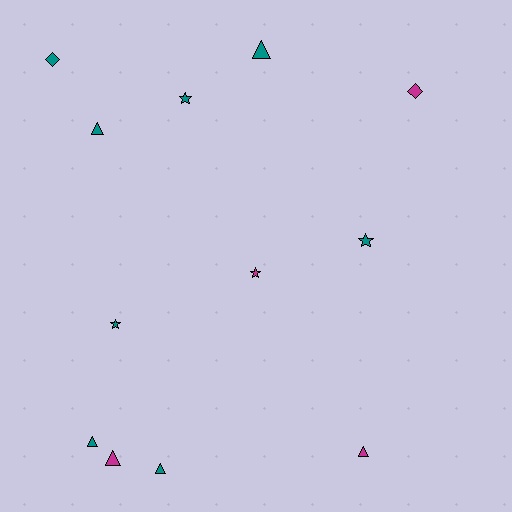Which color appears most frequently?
Teal, with 8 objects.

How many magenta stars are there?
There is 1 magenta star.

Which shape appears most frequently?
Triangle, with 6 objects.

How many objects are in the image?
There are 12 objects.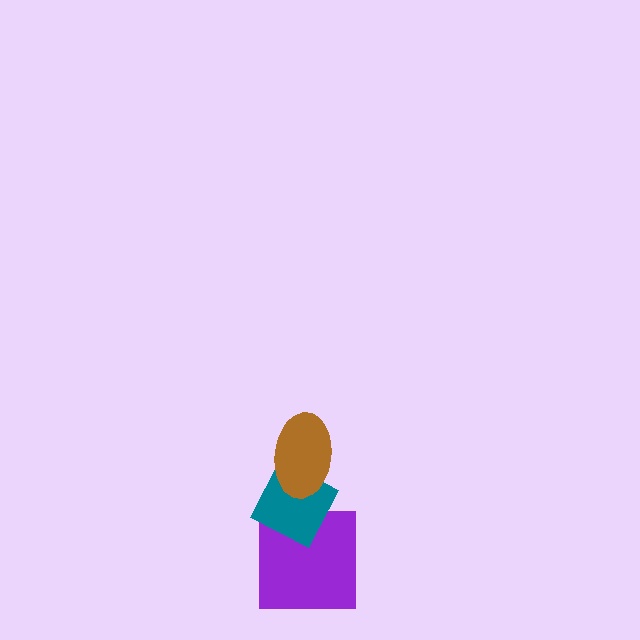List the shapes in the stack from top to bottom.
From top to bottom: the brown ellipse, the teal diamond, the purple square.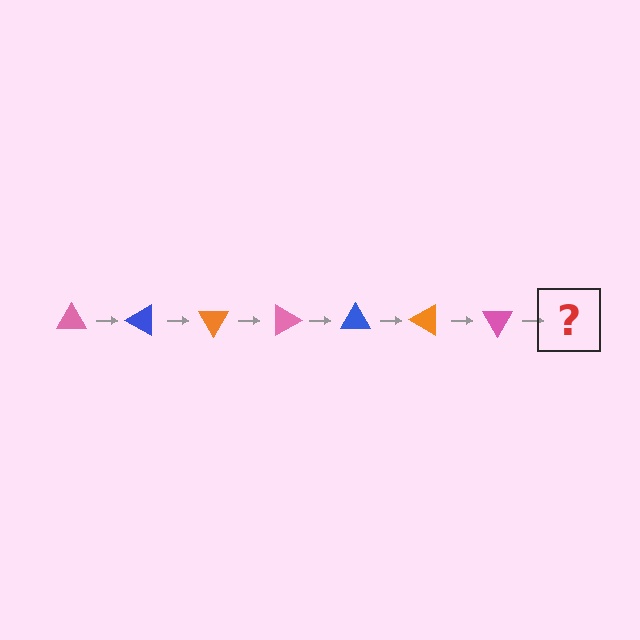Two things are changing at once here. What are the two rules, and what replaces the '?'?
The two rules are that it rotates 30 degrees each step and the color cycles through pink, blue, and orange. The '?' should be a blue triangle, rotated 210 degrees from the start.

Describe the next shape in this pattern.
It should be a blue triangle, rotated 210 degrees from the start.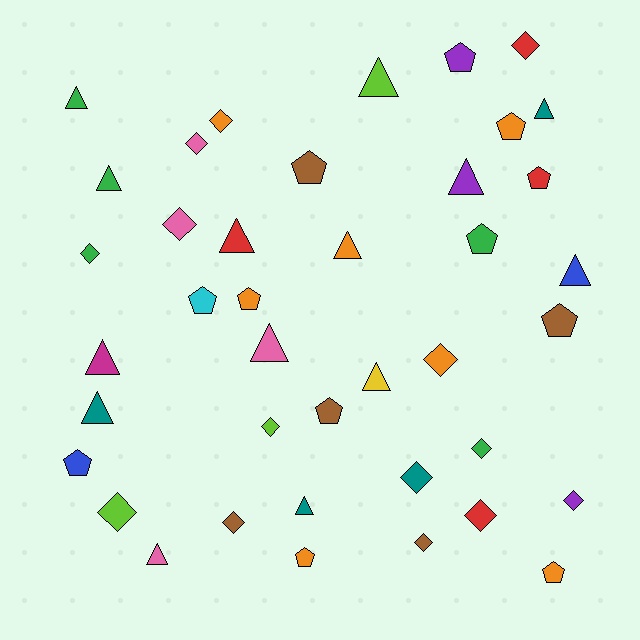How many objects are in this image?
There are 40 objects.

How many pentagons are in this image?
There are 12 pentagons.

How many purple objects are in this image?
There are 3 purple objects.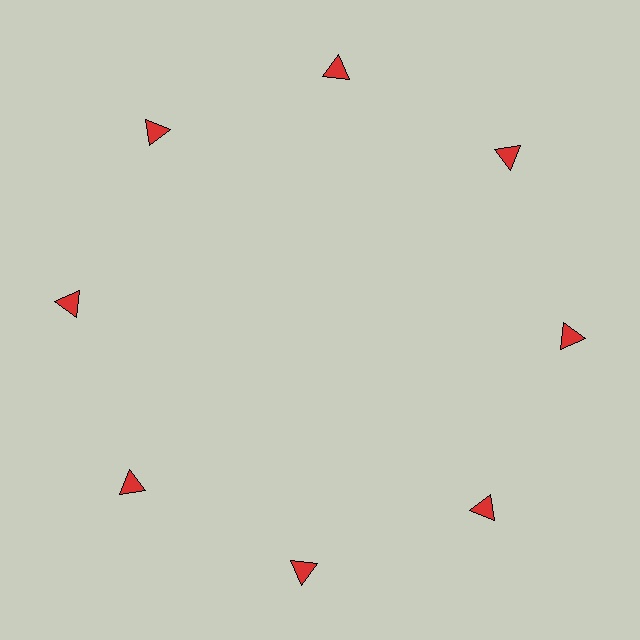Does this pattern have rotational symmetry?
Yes, this pattern has 8-fold rotational symmetry. It looks the same after rotating 45 degrees around the center.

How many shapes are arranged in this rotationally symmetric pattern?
There are 8 shapes, arranged in 8 groups of 1.